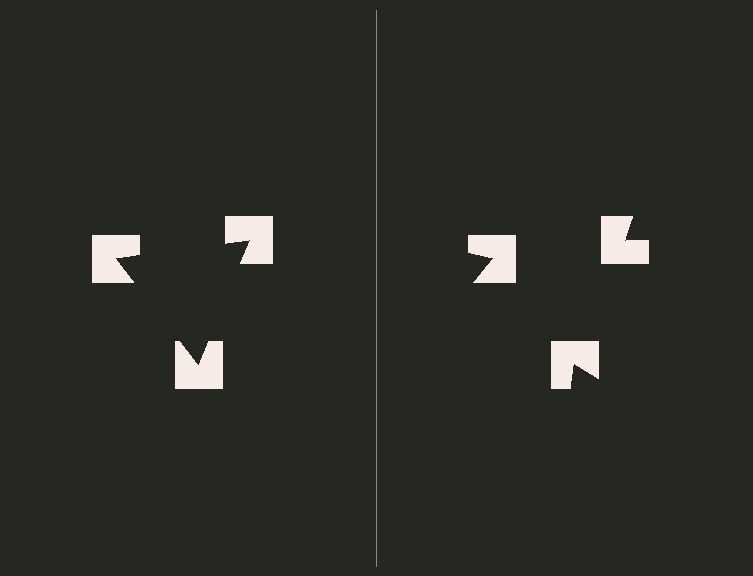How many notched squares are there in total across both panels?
6 — 3 on each side.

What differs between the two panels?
The notched squares are positioned identically on both sides; only the wedge orientations differ. On the left they align to a triangle; on the right they are misaligned.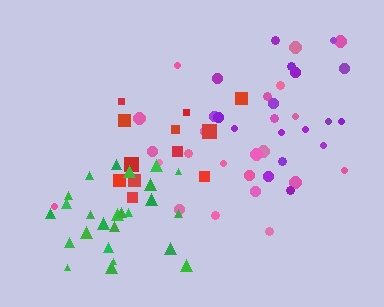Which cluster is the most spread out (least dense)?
Pink.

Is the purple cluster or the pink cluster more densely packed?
Purple.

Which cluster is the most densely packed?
Green.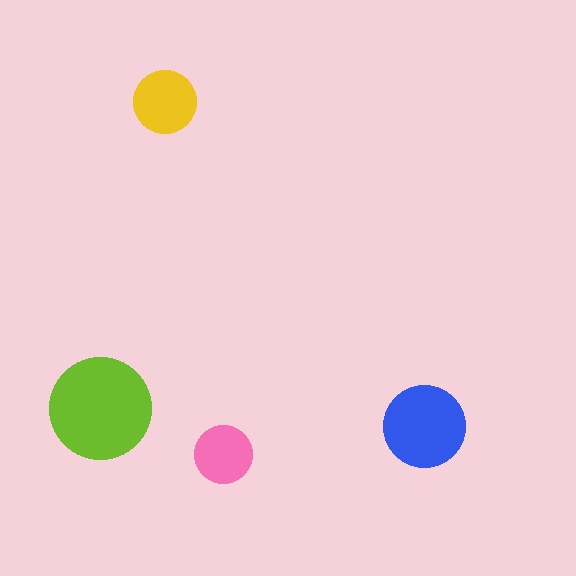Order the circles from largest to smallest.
the lime one, the blue one, the yellow one, the pink one.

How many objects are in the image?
There are 4 objects in the image.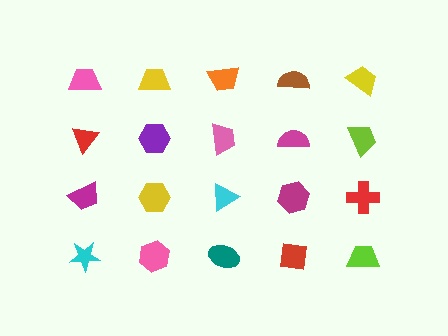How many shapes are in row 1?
5 shapes.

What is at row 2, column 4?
A magenta semicircle.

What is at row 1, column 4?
A brown semicircle.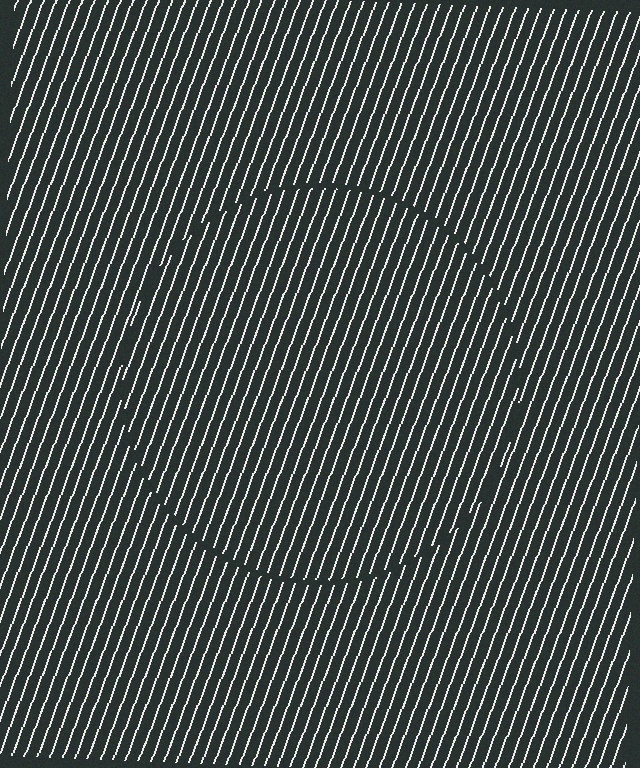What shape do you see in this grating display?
An illusory circle. The interior of the shape contains the same grating, shifted by half a period — the contour is defined by the phase discontinuity where line-ends from the inner and outer gratings abut.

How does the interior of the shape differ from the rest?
The interior of the shape contains the same grating, shifted by half a period — the contour is defined by the phase discontinuity where line-ends from the inner and outer gratings abut.